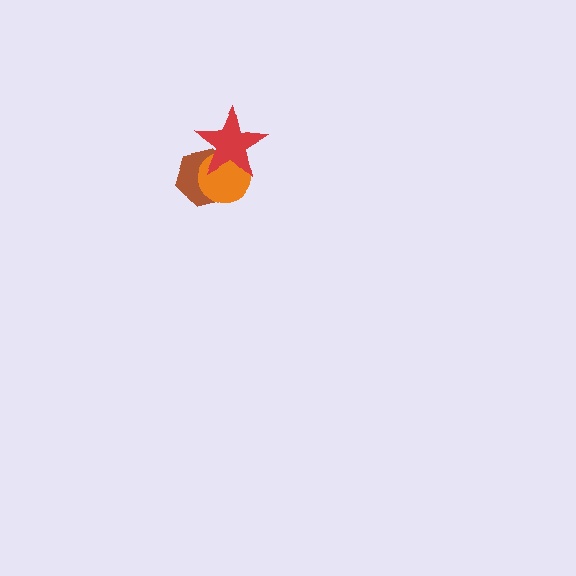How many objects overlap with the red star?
2 objects overlap with the red star.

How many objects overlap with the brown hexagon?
2 objects overlap with the brown hexagon.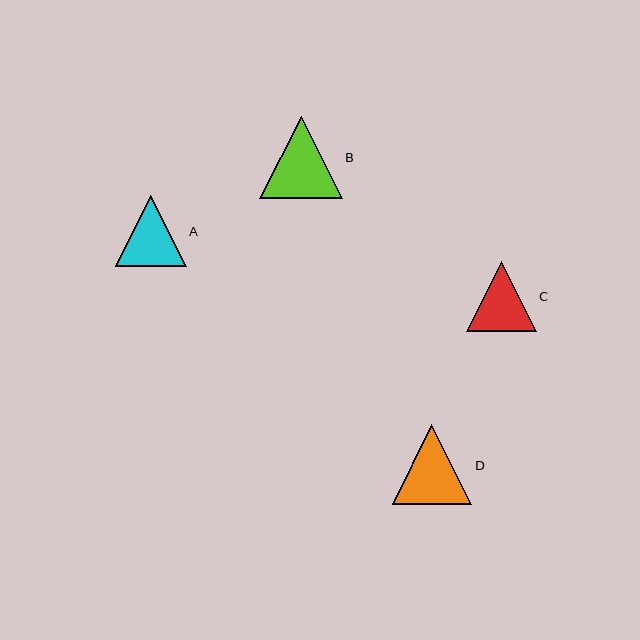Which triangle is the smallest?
Triangle C is the smallest with a size of approximately 69 pixels.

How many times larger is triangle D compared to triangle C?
Triangle D is approximately 1.1 times the size of triangle C.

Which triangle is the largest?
Triangle B is the largest with a size of approximately 82 pixels.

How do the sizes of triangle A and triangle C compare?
Triangle A and triangle C are approximately the same size.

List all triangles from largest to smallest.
From largest to smallest: B, D, A, C.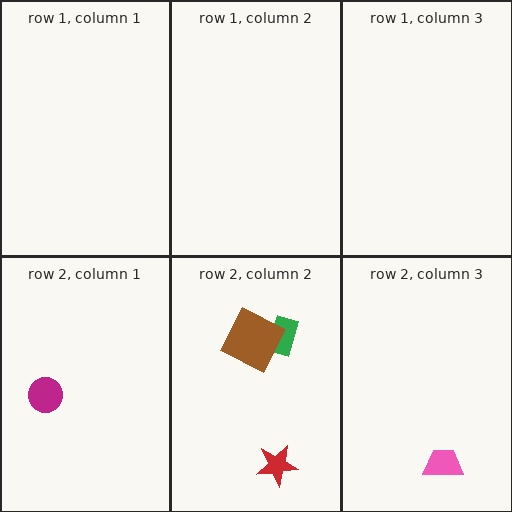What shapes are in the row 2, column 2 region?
The green rectangle, the red star, the brown square.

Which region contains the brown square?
The row 2, column 2 region.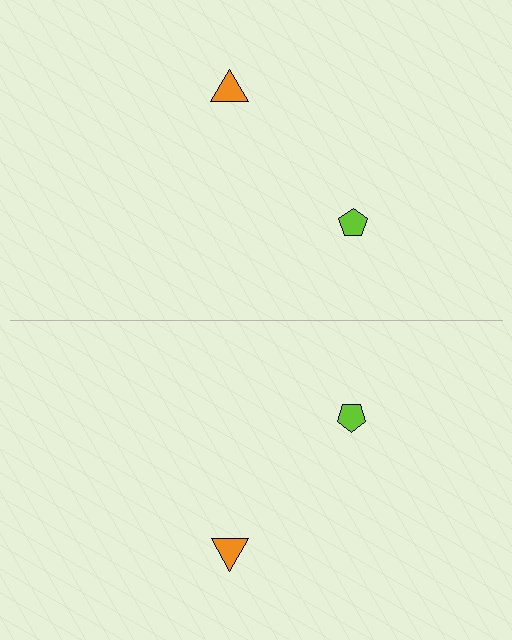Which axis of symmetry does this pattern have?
The pattern has a horizontal axis of symmetry running through the center of the image.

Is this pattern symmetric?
Yes, this pattern has bilateral (reflection) symmetry.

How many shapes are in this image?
There are 4 shapes in this image.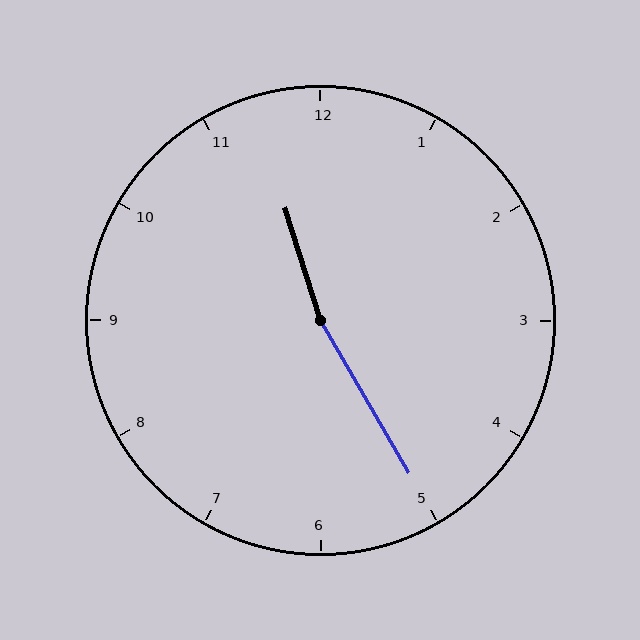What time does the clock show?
11:25.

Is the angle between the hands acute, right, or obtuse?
It is obtuse.